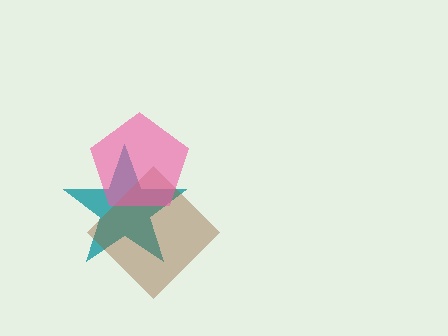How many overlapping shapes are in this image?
There are 3 overlapping shapes in the image.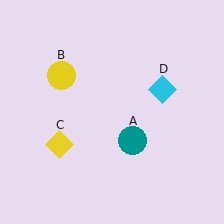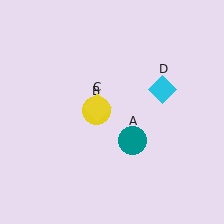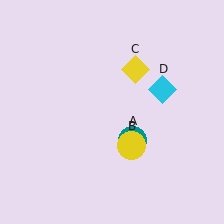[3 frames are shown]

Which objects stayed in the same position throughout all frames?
Teal circle (object A) and cyan diamond (object D) remained stationary.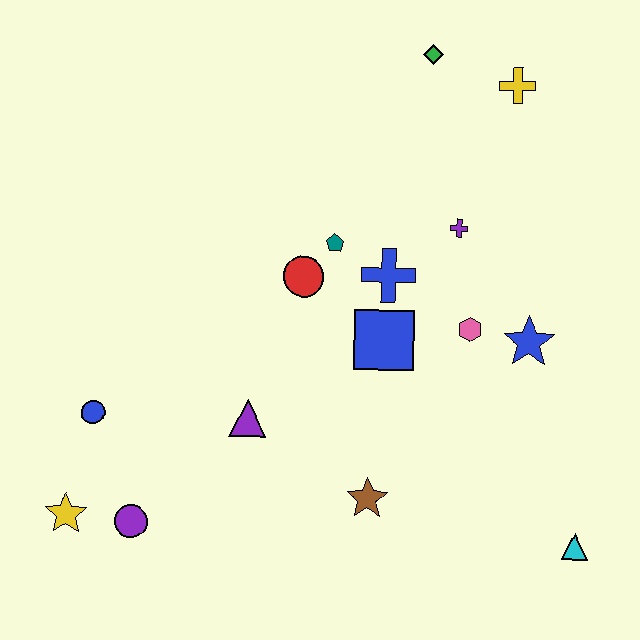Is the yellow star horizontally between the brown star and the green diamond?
No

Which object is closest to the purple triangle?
The brown star is closest to the purple triangle.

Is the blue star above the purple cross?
No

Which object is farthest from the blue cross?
The yellow star is farthest from the blue cross.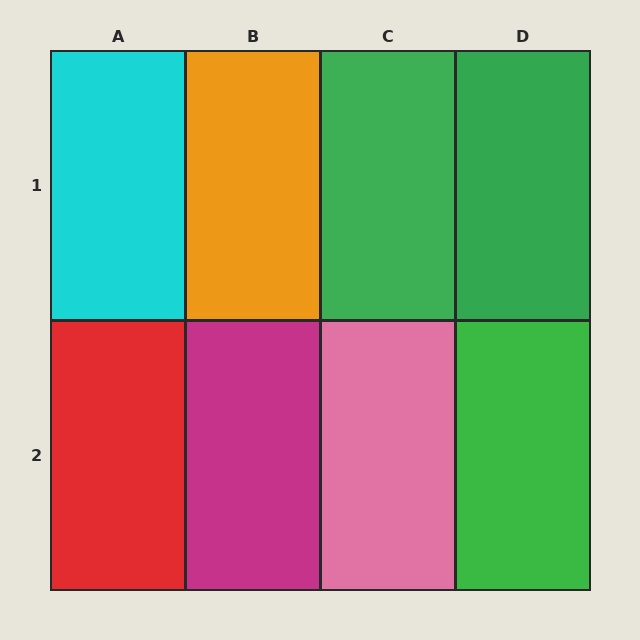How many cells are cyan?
1 cell is cyan.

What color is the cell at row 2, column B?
Magenta.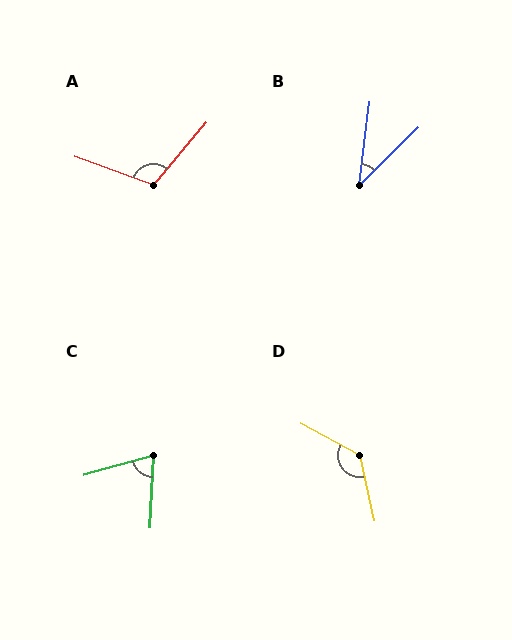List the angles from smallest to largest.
B (39°), C (71°), A (110°), D (131°).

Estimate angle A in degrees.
Approximately 110 degrees.